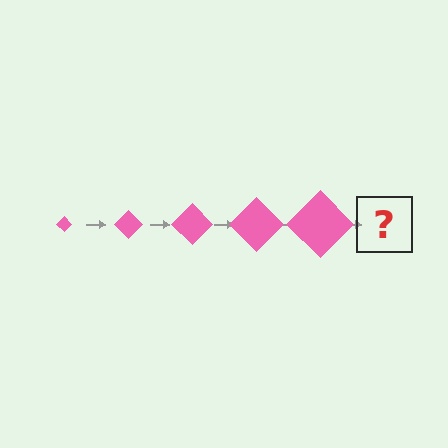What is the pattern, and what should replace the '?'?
The pattern is that the diamond gets progressively larger each step. The '?' should be a pink diamond, larger than the previous one.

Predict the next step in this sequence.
The next step is a pink diamond, larger than the previous one.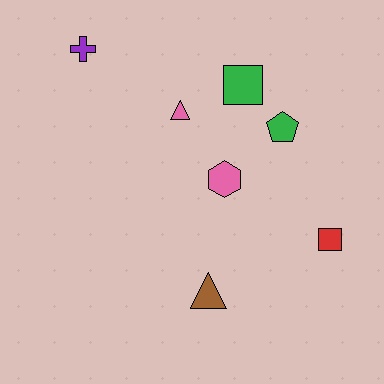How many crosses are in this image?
There is 1 cross.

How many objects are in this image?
There are 7 objects.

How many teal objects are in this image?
There are no teal objects.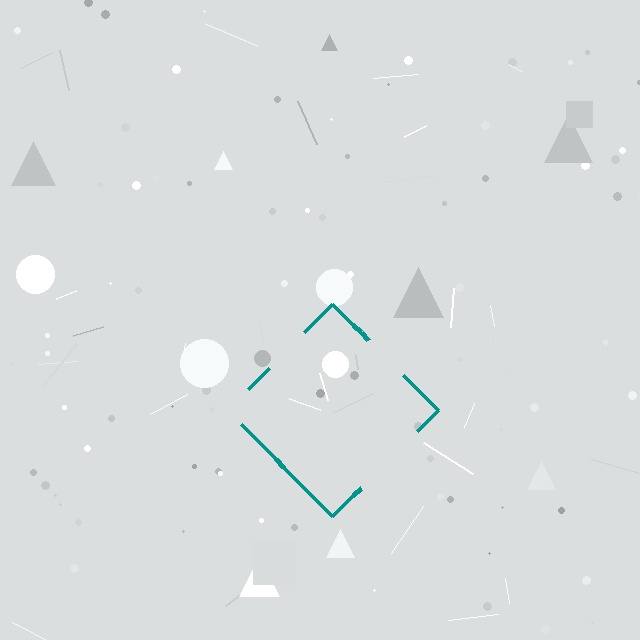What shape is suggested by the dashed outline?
The dashed outline suggests a diamond.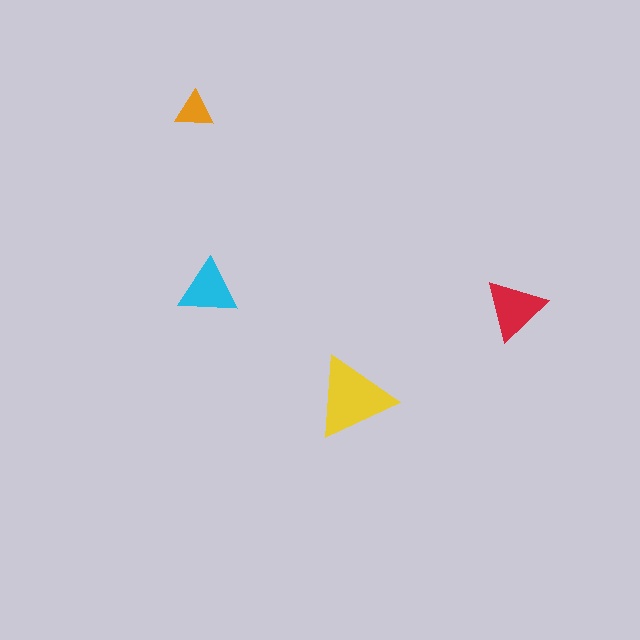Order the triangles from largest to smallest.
the yellow one, the red one, the cyan one, the orange one.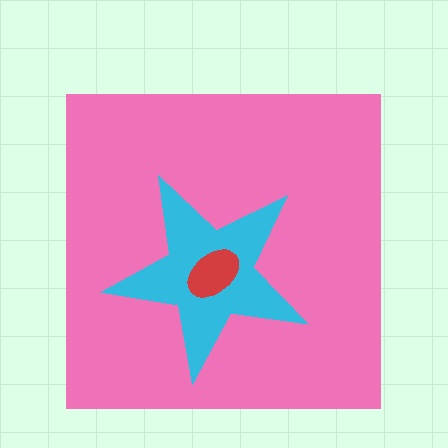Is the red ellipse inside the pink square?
Yes.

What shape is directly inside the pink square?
The cyan star.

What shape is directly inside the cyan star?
The red ellipse.